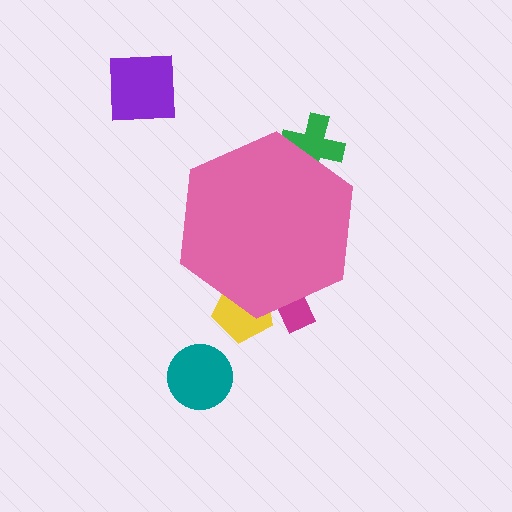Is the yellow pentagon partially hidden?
Yes, the yellow pentagon is partially hidden behind the pink hexagon.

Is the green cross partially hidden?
Yes, the green cross is partially hidden behind the pink hexagon.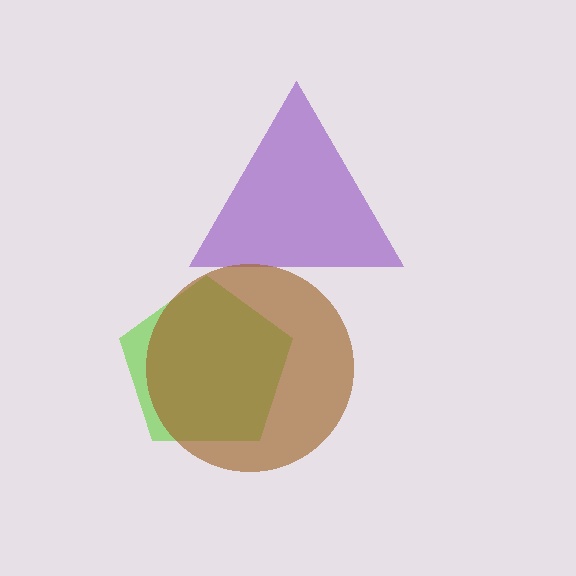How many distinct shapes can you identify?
There are 3 distinct shapes: a lime pentagon, a purple triangle, a brown circle.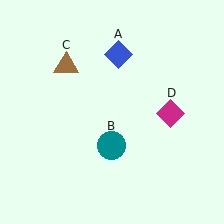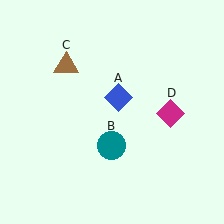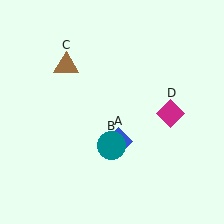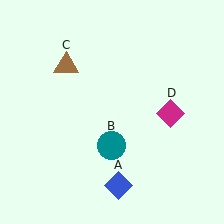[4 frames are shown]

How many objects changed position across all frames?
1 object changed position: blue diamond (object A).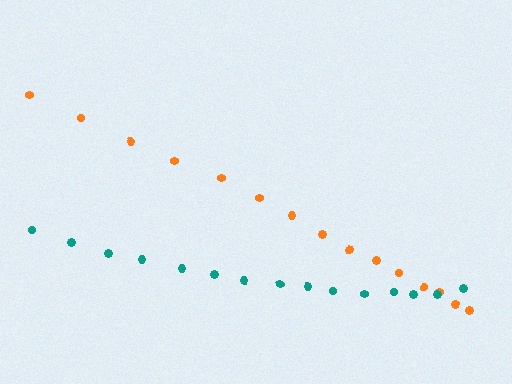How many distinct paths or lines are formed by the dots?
There are 2 distinct paths.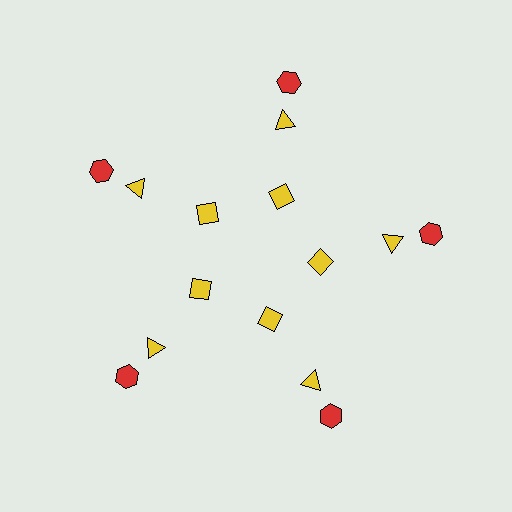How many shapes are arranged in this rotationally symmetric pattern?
There are 15 shapes, arranged in 5 groups of 3.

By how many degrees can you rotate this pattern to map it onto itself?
The pattern maps onto itself every 72 degrees of rotation.